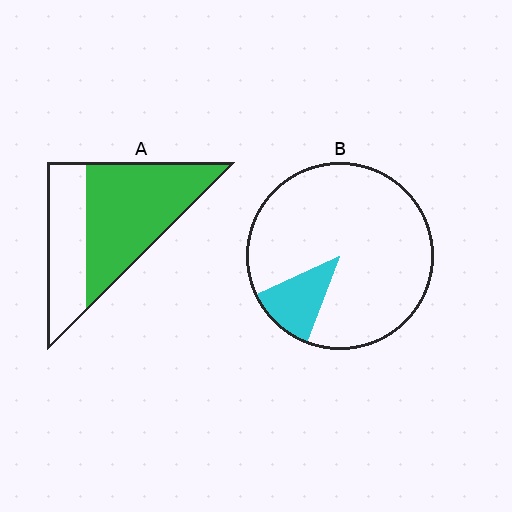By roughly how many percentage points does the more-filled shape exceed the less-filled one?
By roughly 50 percentage points (A over B).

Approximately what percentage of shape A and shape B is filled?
A is approximately 65% and B is approximately 10%.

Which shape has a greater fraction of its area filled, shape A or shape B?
Shape A.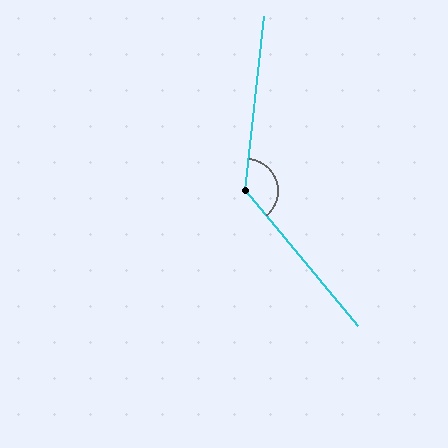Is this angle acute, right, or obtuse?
It is obtuse.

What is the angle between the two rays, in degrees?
Approximately 134 degrees.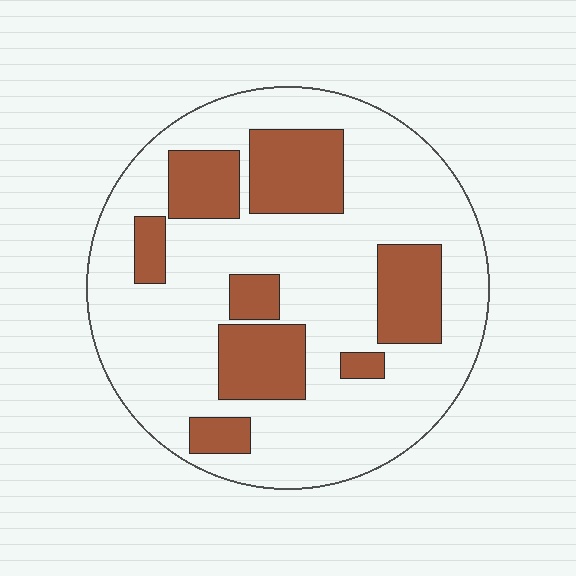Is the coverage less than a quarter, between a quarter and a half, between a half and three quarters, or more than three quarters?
Between a quarter and a half.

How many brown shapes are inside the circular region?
8.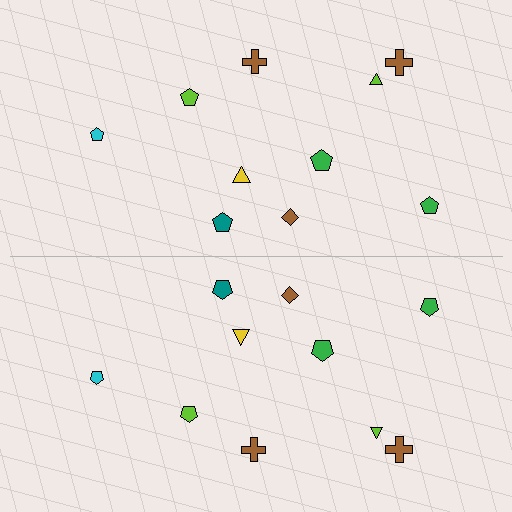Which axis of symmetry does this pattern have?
The pattern has a horizontal axis of symmetry running through the center of the image.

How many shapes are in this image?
There are 20 shapes in this image.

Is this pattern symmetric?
Yes, this pattern has bilateral (reflection) symmetry.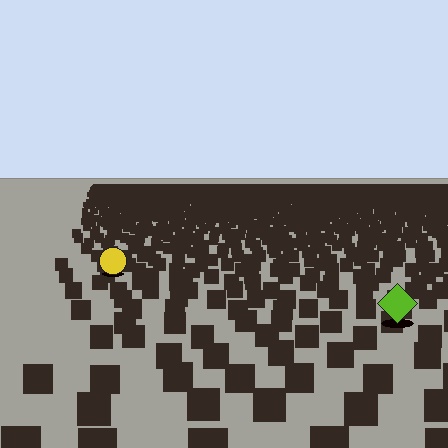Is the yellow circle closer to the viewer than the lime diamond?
No. The lime diamond is closer — you can tell from the texture gradient: the ground texture is coarser near it.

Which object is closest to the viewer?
The lime diamond is closest. The texture marks near it are larger and more spread out.